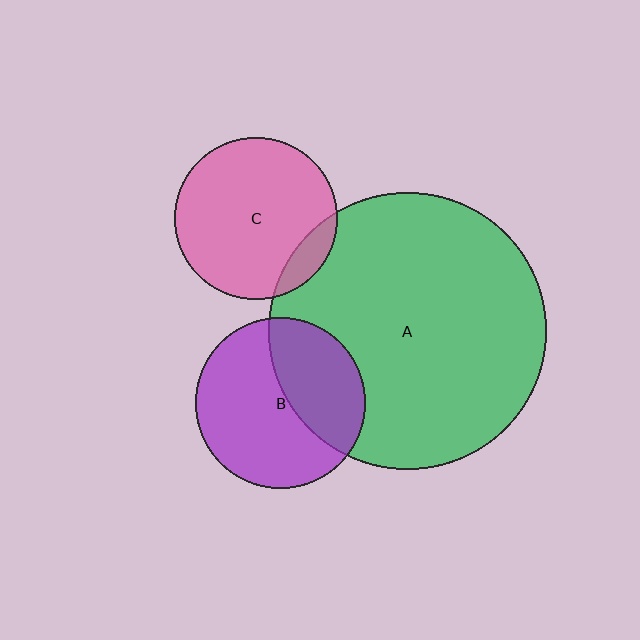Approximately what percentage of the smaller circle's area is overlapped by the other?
Approximately 10%.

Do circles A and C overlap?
Yes.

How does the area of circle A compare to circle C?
Approximately 2.9 times.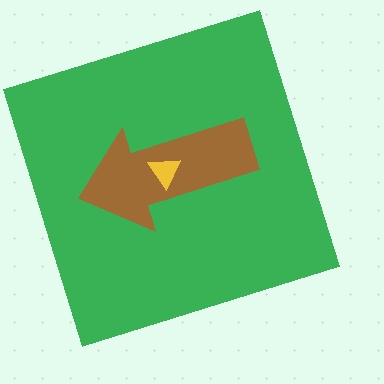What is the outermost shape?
The green square.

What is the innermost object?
The yellow triangle.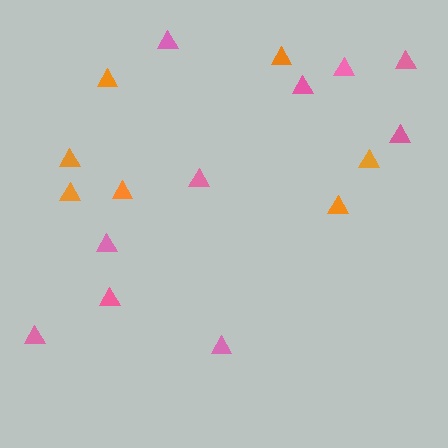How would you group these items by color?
There are 2 groups: one group of pink triangles (10) and one group of orange triangles (7).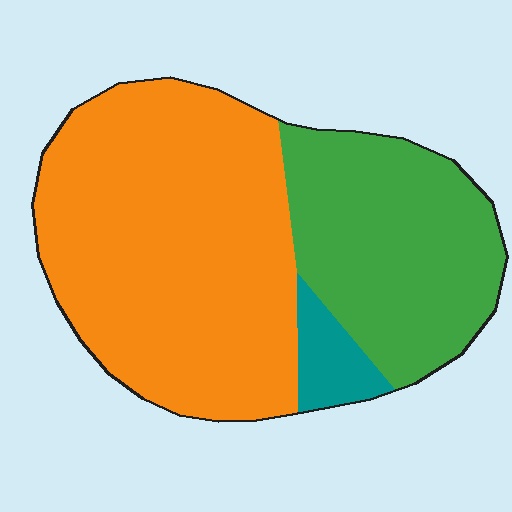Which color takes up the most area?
Orange, at roughly 60%.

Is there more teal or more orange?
Orange.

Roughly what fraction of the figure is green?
Green takes up about one third (1/3) of the figure.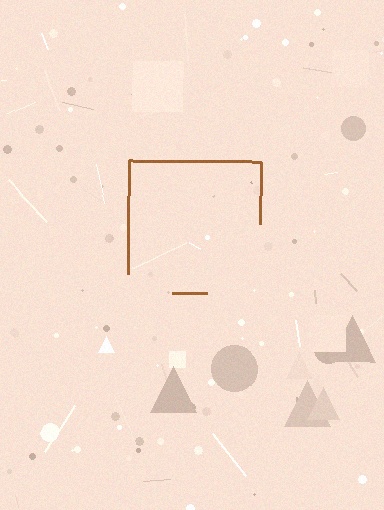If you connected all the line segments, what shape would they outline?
They would outline a square.